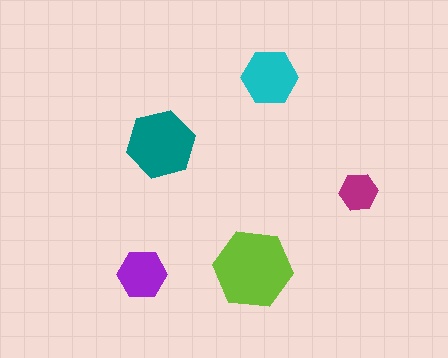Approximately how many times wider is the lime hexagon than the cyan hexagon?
About 1.5 times wider.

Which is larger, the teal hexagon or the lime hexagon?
The lime one.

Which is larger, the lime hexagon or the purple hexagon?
The lime one.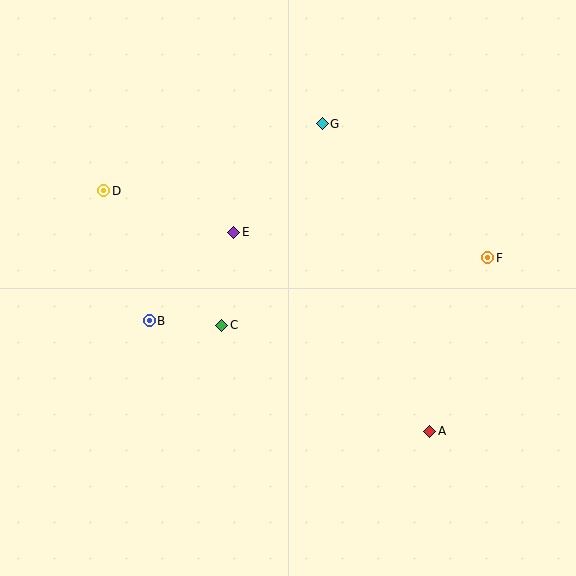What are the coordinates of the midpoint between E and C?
The midpoint between E and C is at (228, 279).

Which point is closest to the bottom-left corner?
Point B is closest to the bottom-left corner.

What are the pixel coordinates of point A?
Point A is at (430, 431).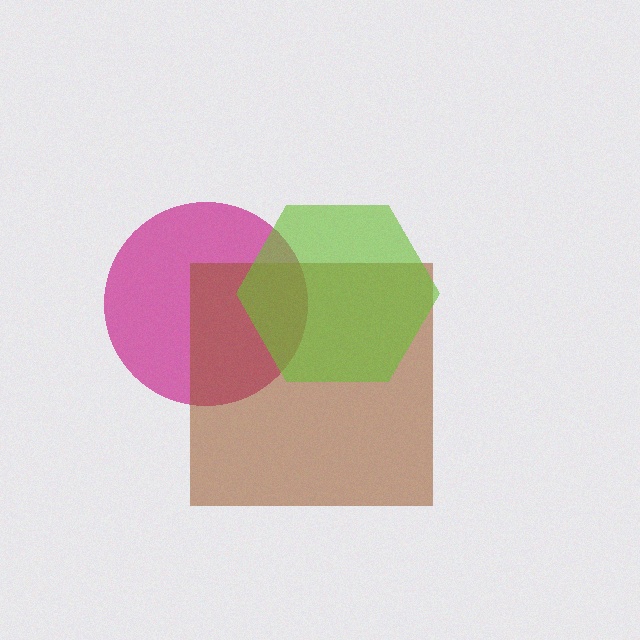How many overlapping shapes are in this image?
There are 3 overlapping shapes in the image.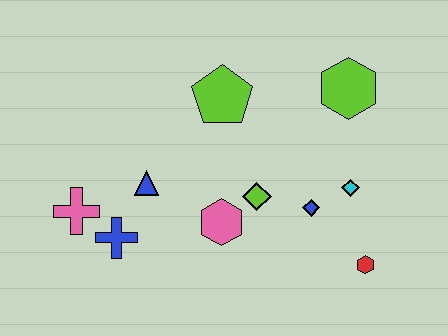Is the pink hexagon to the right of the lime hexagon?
No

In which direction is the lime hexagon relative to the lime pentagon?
The lime hexagon is to the right of the lime pentagon.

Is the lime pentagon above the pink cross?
Yes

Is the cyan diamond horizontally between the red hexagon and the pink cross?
Yes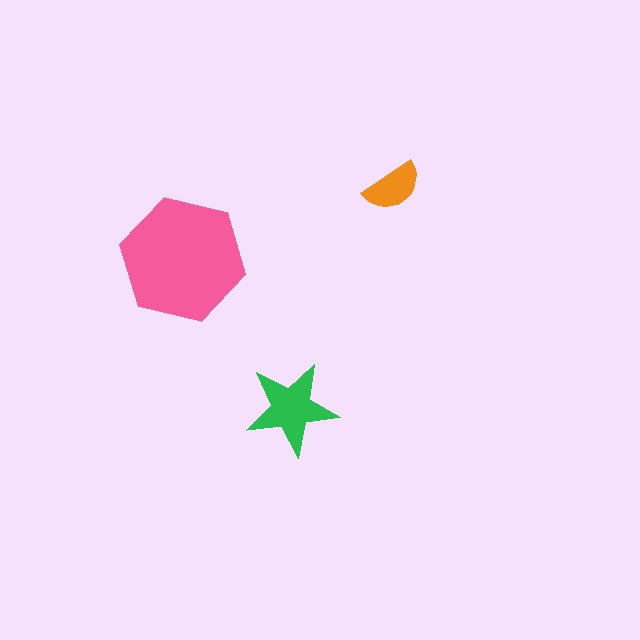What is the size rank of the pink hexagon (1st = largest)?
1st.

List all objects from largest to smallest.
The pink hexagon, the green star, the orange semicircle.